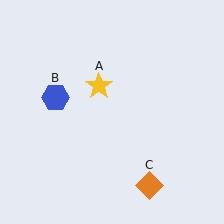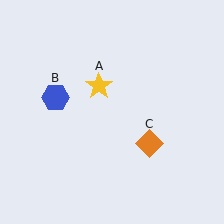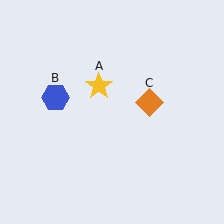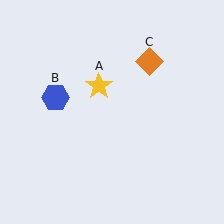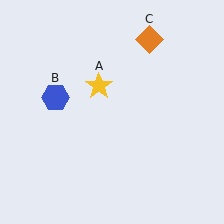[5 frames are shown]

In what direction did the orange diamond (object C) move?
The orange diamond (object C) moved up.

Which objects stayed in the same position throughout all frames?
Yellow star (object A) and blue hexagon (object B) remained stationary.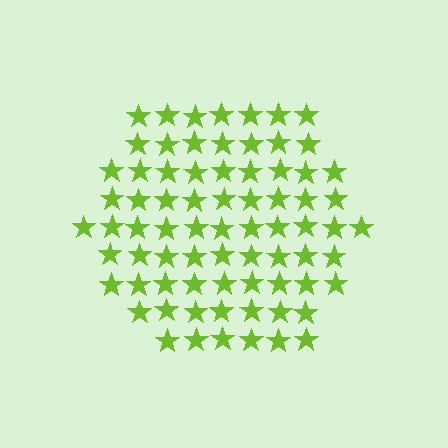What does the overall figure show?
The overall figure shows a hexagon.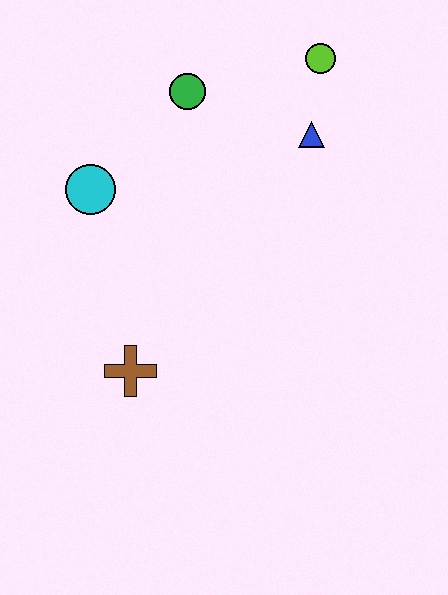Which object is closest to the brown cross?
The cyan circle is closest to the brown cross.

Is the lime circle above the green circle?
Yes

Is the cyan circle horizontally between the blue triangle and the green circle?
No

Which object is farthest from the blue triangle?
The brown cross is farthest from the blue triangle.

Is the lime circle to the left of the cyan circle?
No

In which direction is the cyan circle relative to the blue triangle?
The cyan circle is to the left of the blue triangle.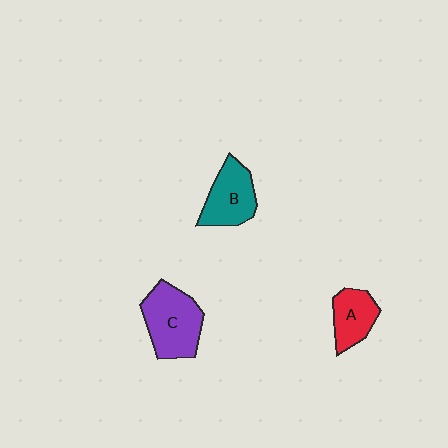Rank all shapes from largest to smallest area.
From largest to smallest: C (purple), B (teal), A (red).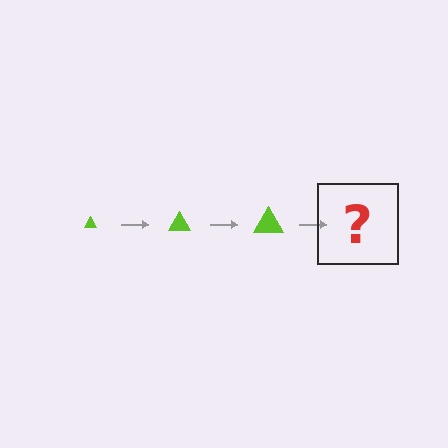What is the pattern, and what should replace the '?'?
The pattern is that the triangle gets progressively larger each step. The '?' should be a lime triangle, larger than the previous one.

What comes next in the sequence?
The next element should be a lime triangle, larger than the previous one.